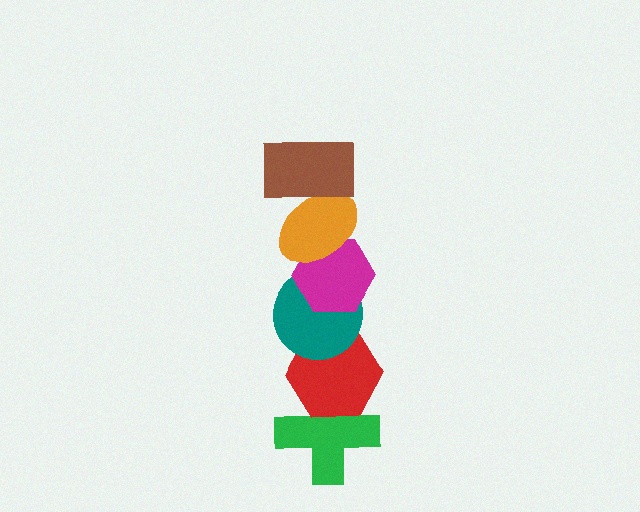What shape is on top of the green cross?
The red hexagon is on top of the green cross.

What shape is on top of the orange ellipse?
The brown rectangle is on top of the orange ellipse.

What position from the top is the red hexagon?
The red hexagon is 5th from the top.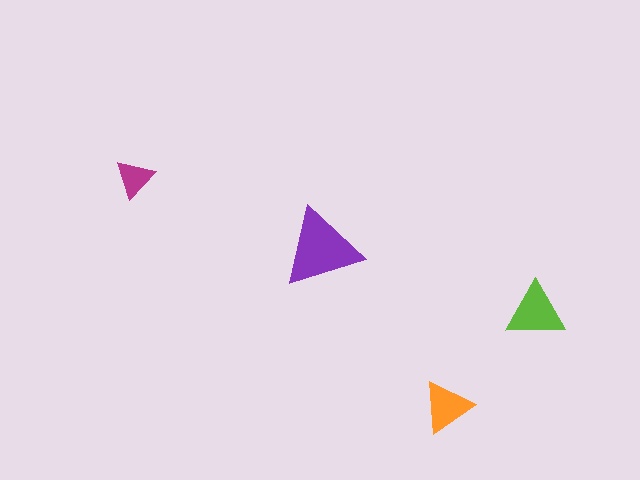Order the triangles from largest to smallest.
the purple one, the lime one, the orange one, the magenta one.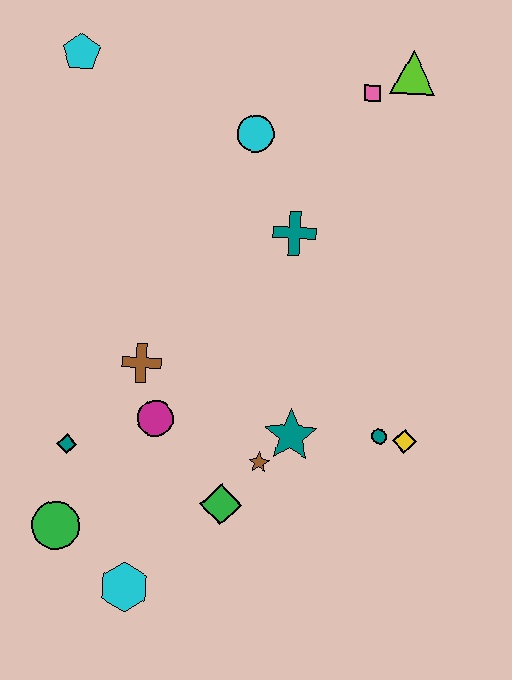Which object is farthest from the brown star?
The cyan pentagon is farthest from the brown star.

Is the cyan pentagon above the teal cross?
Yes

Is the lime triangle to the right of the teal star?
Yes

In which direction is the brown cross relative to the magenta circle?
The brown cross is above the magenta circle.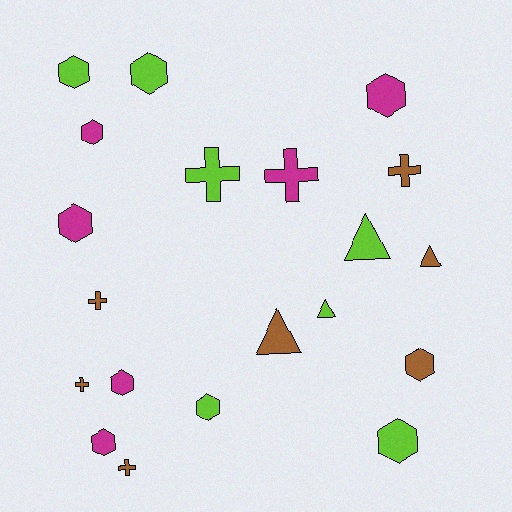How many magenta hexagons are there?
There are 5 magenta hexagons.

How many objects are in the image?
There are 20 objects.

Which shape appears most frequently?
Hexagon, with 10 objects.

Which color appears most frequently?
Brown, with 7 objects.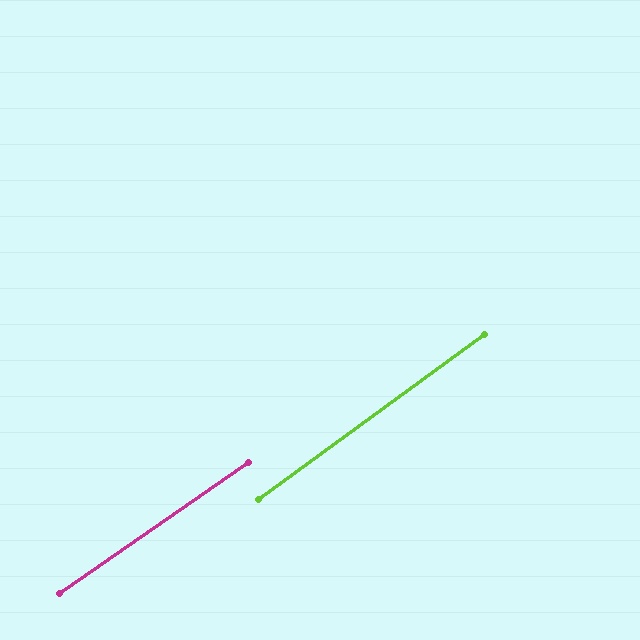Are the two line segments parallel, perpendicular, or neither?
Parallel — their directions differ by only 1.5°.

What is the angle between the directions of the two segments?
Approximately 1 degree.